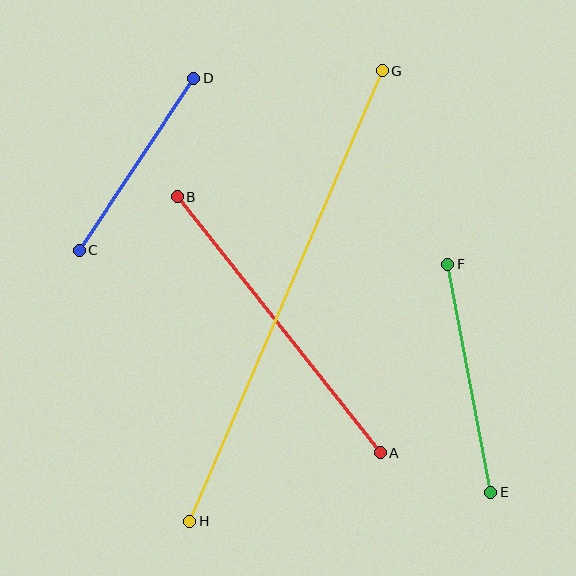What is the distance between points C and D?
The distance is approximately 207 pixels.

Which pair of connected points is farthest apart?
Points G and H are farthest apart.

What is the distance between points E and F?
The distance is approximately 232 pixels.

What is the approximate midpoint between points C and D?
The midpoint is at approximately (137, 164) pixels.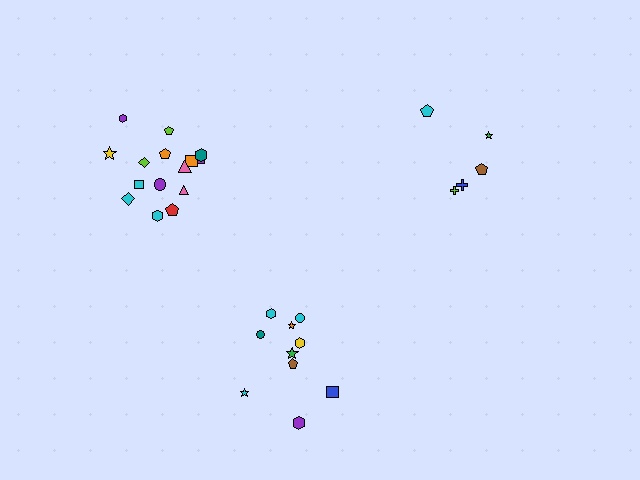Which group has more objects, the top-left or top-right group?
The top-left group.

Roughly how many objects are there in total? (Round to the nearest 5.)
Roughly 30 objects in total.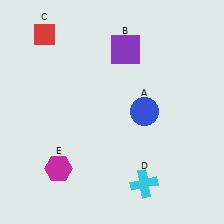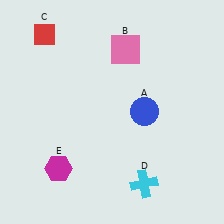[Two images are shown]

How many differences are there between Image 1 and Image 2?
There is 1 difference between the two images.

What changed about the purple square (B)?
In Image 1, B is purple. In Image 2, it changed to pink.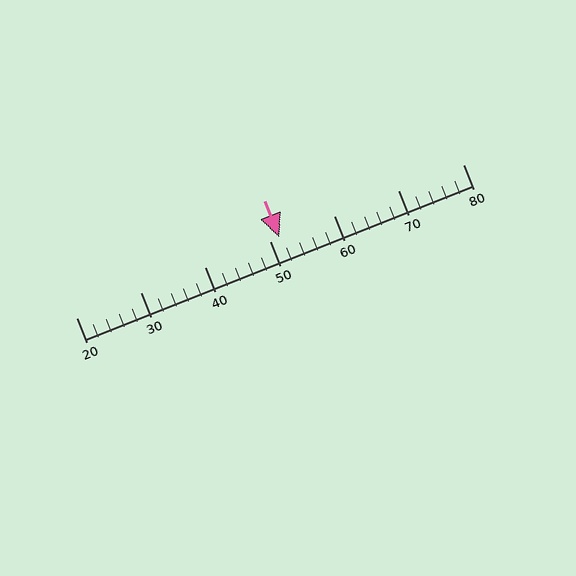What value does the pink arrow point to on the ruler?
The pink arrow points to approximately 52.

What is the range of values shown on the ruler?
The ruler shows values from 20 to 80.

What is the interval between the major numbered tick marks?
The major tick marks are spaced 10 units apart.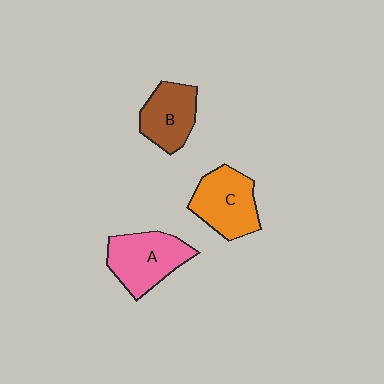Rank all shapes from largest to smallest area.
From largest to smallest: A (pink), C (orange), B (brown).